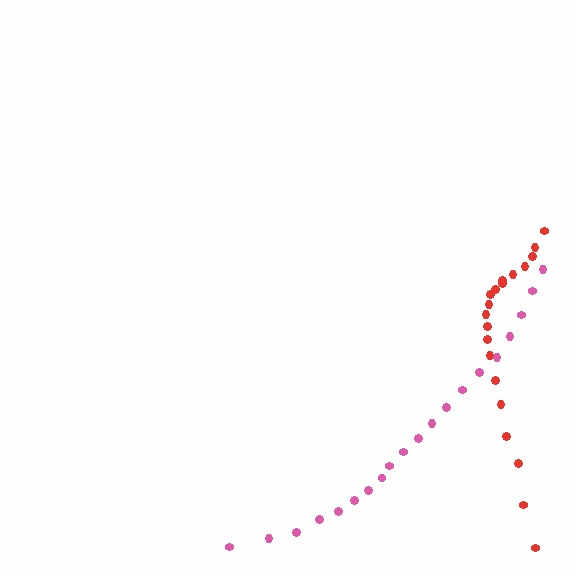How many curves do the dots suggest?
There are 2 distinct paths.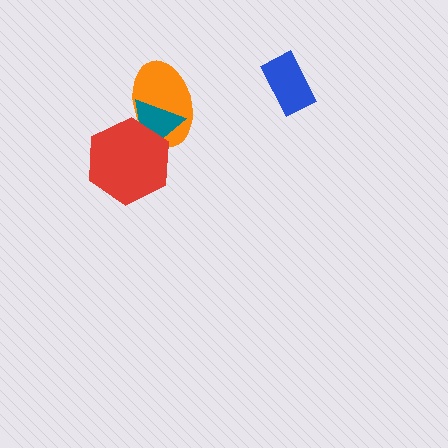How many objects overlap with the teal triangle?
2 objects overlap with the teal triangle.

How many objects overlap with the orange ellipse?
2 objects overlap with the orange ellipse.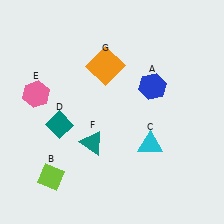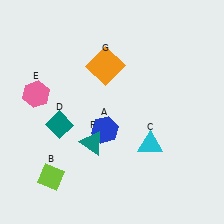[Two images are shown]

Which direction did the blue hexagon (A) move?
The blue hexagon (A) moved left.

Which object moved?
The blue hexagon (A) moved left.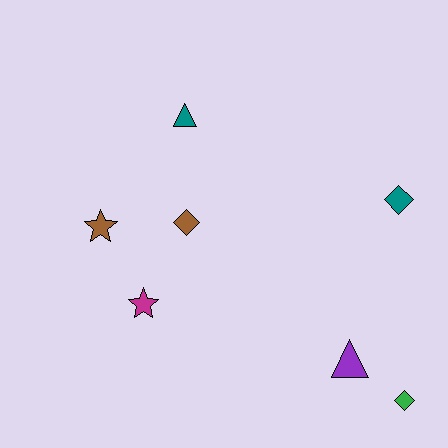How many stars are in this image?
There are 2 stars.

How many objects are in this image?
There are 7 objects.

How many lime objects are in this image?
There are no lime objects.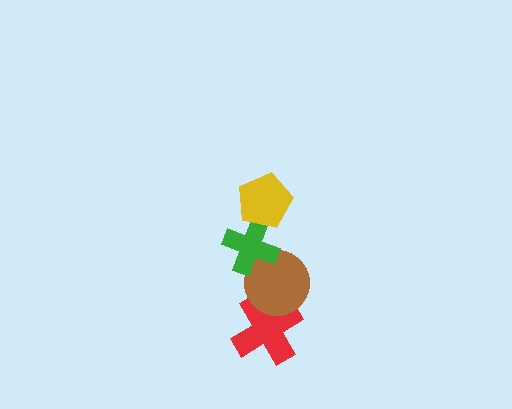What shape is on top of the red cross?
The brown circle is on top of the red cross.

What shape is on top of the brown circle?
The green cross is on top of the brown circle.